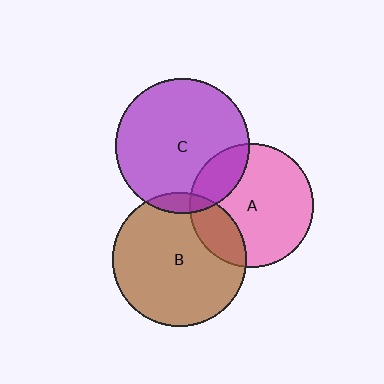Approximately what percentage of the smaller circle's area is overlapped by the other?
Approximately 20%.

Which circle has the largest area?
Circle B (brown).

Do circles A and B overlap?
Yes.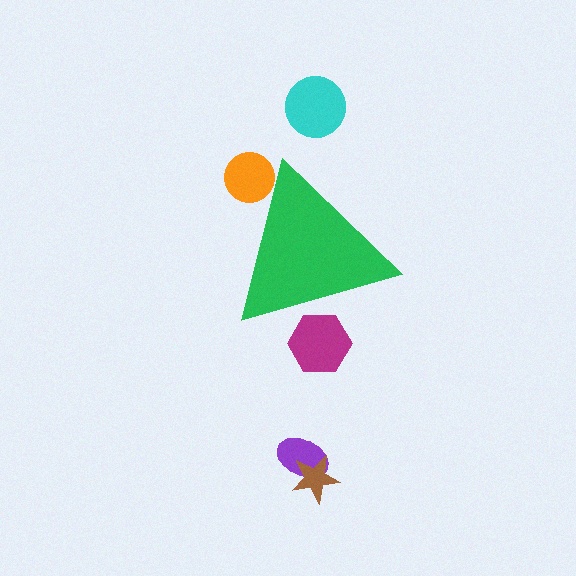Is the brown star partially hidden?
No, the brown star is fully visible.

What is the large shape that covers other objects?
A green triangle.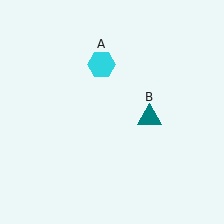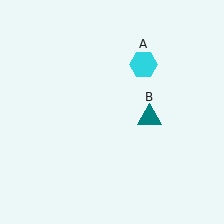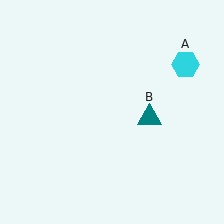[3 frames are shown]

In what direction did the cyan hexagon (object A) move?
The cyan hexagon (object A) moved right.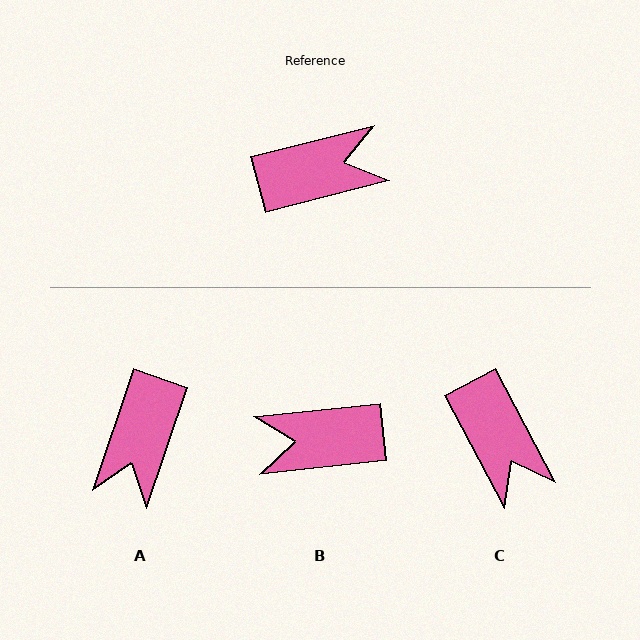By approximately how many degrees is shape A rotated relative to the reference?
Approximately 123 degrees clockwise.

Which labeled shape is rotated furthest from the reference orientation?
B, about 172 degrees away.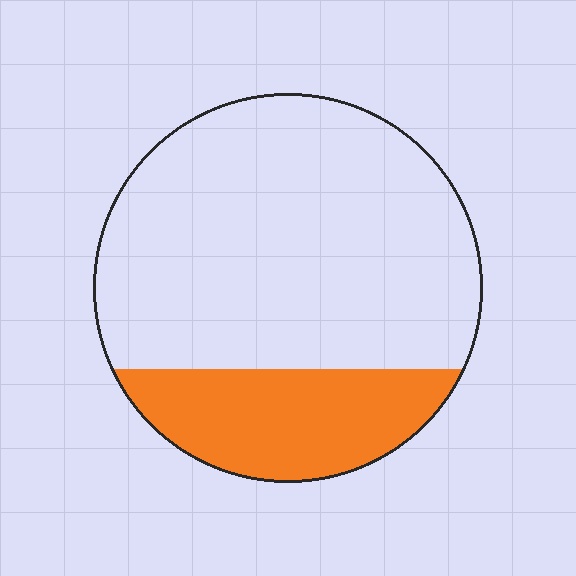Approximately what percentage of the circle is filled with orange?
Approximately 25%.